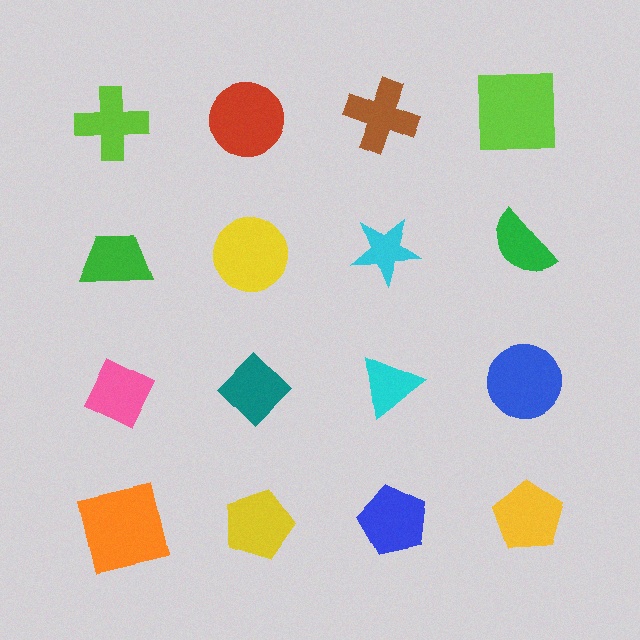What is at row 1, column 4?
A lime square.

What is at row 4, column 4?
A yellow pentagon.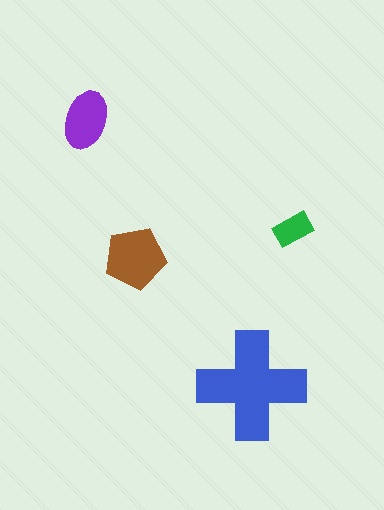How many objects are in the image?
There are 4 objects in the image.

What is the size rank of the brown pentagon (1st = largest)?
2nd.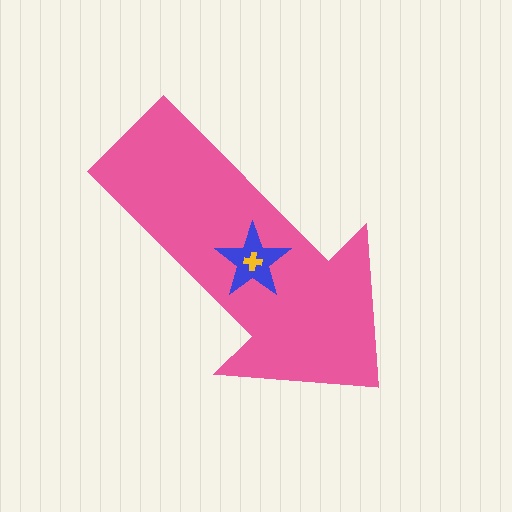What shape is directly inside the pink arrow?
The blue star.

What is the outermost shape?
The pink arrow.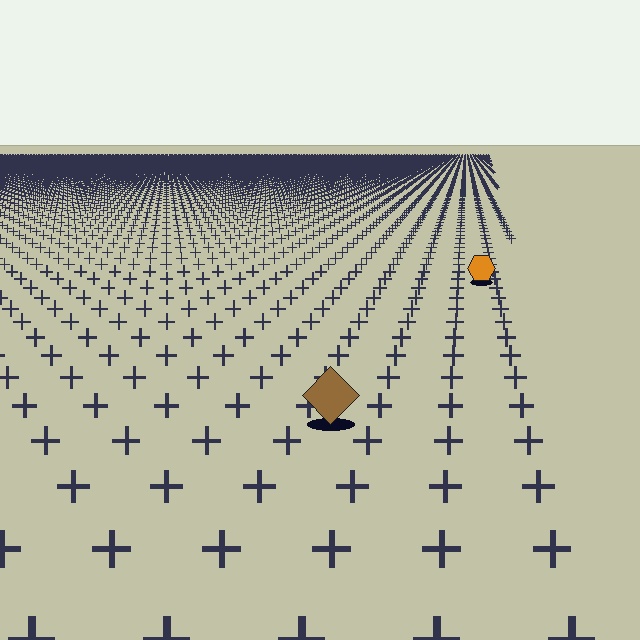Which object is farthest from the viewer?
The orange hexagon is farthest from the viewer. It appears smaller and the ground texture around it is denser.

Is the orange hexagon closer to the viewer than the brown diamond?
No. The brown diamond is closer — you can tell from the texture gradient: the ground texture is coarser near it.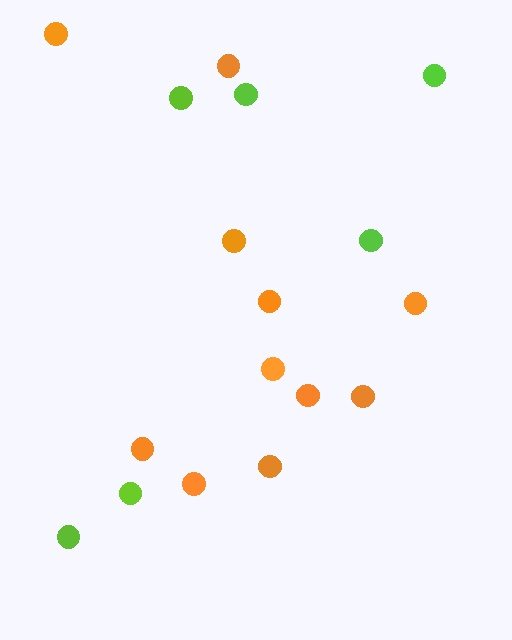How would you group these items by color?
There are 2 groups: one group of orange circles (11) and one group of lime circles (6).